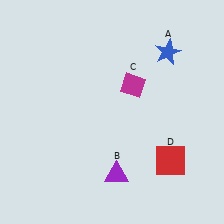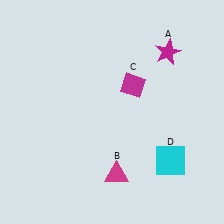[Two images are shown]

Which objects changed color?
A changed from blue to magenta. B changed from purple to magenta. D changed from red to cyan.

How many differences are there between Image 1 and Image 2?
There are 3 differences between the two images.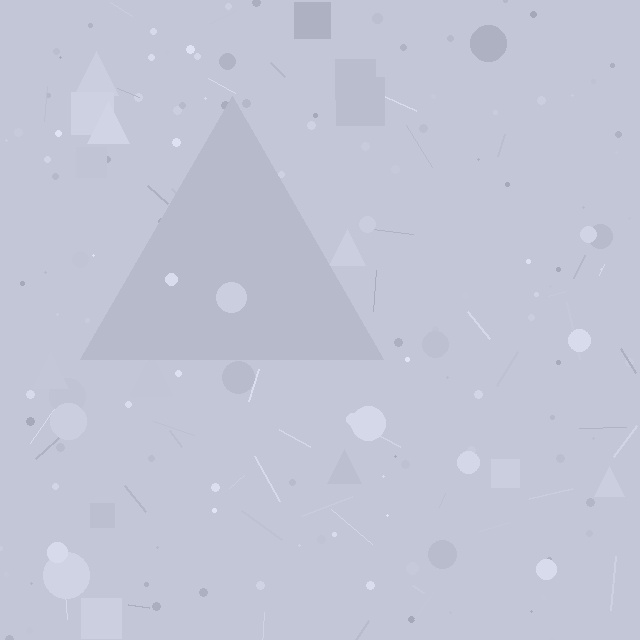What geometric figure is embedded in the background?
A triangle is embedded in the background.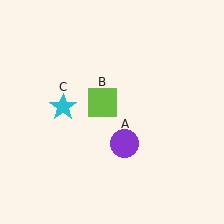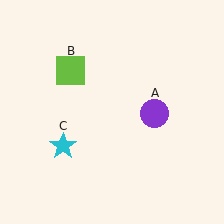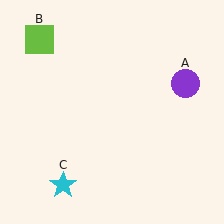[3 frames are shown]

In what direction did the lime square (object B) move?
The lime square (object B) moved up and to the left.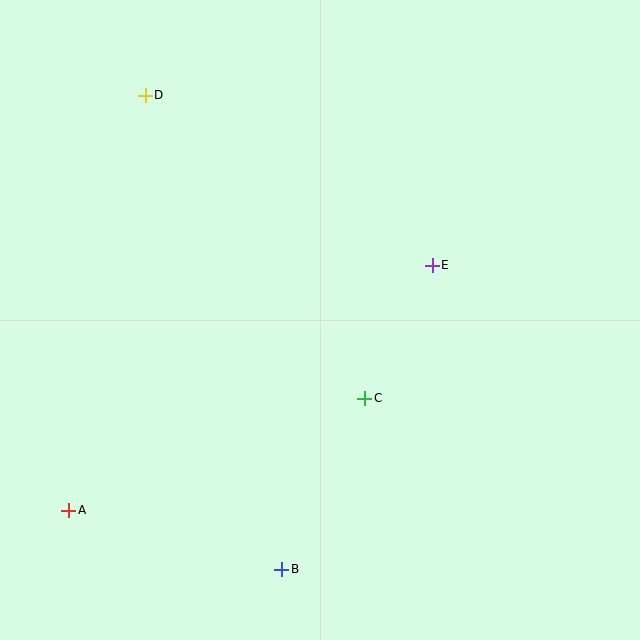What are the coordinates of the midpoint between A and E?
The midpoint between A and E is at (251, 388).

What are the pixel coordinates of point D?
Point D is at (145, 95).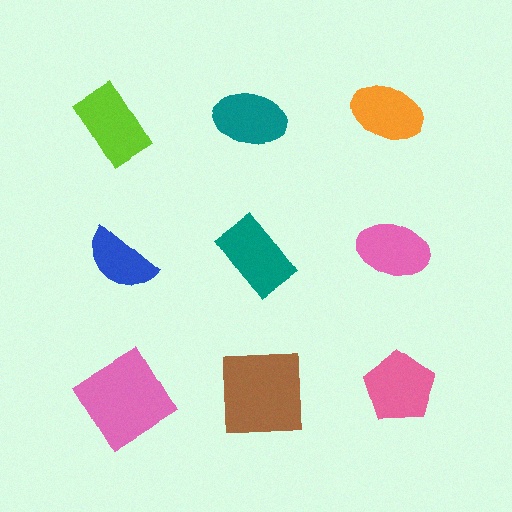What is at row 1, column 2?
A teal ellipse.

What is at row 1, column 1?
A lime rectangle.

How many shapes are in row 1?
3 shapes.